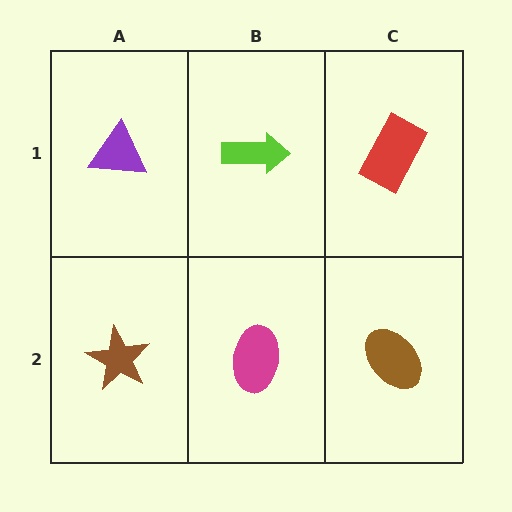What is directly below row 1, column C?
A brown ellipse.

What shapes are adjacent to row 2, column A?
A purple triangle (row 1, column A), a magenta ellipse (row 2, column B).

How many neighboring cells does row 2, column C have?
2.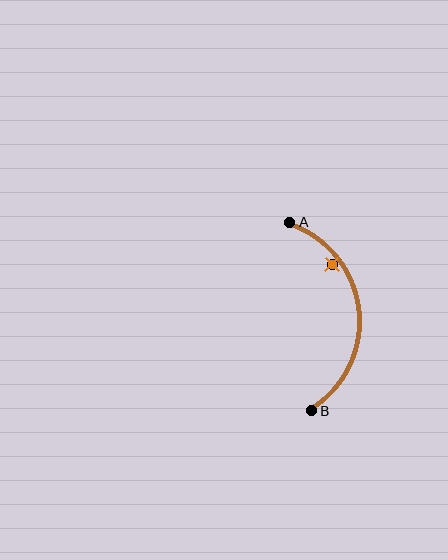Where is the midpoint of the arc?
The arc midpoint is the point on the curve farthest from the straight line joining A and B. It sits to the right of that line.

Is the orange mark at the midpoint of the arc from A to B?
No — the orange mark does not lie on the arc at all. It sits slightly inside the curve.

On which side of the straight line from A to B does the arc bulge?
The arc bulges to the right of the straight line connecting A and B.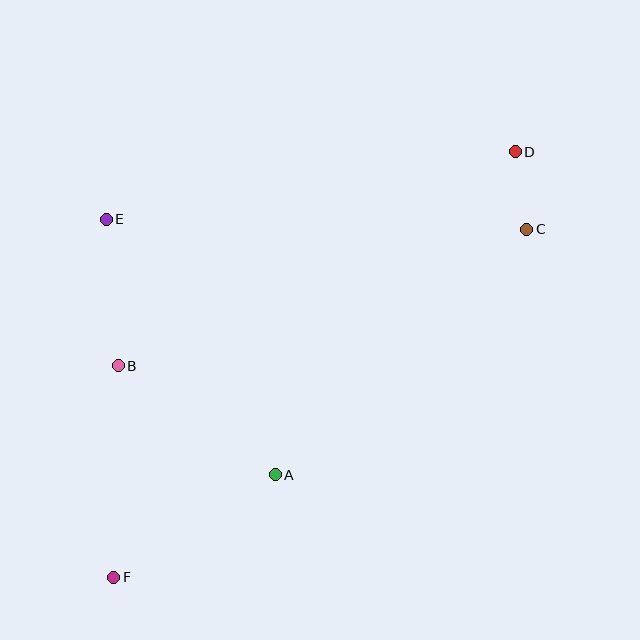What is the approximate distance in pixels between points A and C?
The distance between A and C is approximately 352 pixels.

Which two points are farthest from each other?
Points D and F are farthest from each other.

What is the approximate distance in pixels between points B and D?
The distance between B and D is approximately 451 pixels.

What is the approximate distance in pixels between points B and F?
The distance between B and F is approximately 211 pixels.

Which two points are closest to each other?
Points C and D are closest to each other.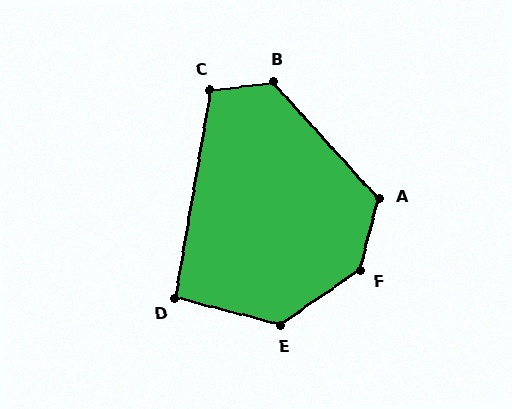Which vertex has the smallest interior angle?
D, at approximately 95 degrees.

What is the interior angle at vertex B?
Approximately 126 degrees (obtuse).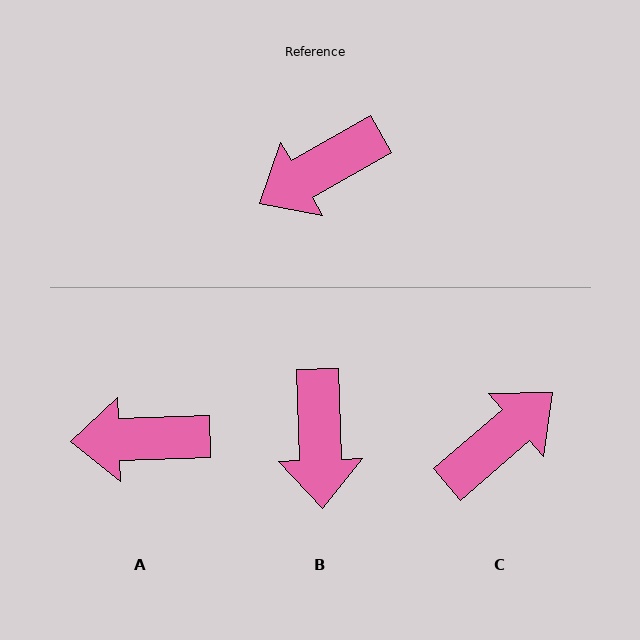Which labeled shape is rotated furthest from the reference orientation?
C, about 169 degrees away.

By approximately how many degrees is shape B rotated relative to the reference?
Approximately 62 degrees counter-clockwise.